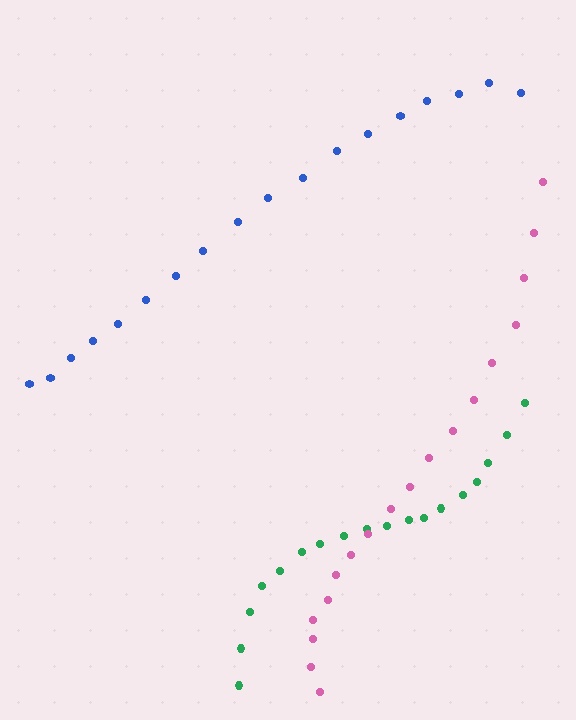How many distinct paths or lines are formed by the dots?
There are 3 distinct paths.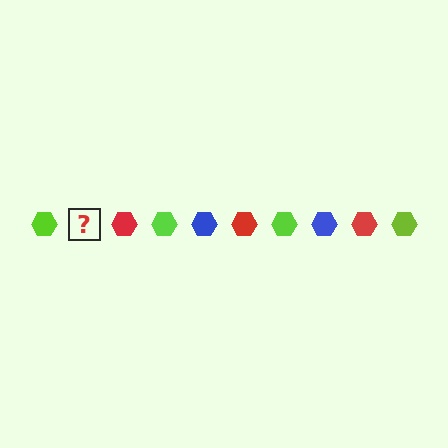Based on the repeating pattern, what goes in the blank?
The blank should be a blue hexagon.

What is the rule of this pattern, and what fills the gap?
The rule is that the pattern cycles through lime, blue, red hexagons. The gap should be filled with a blue hexagon.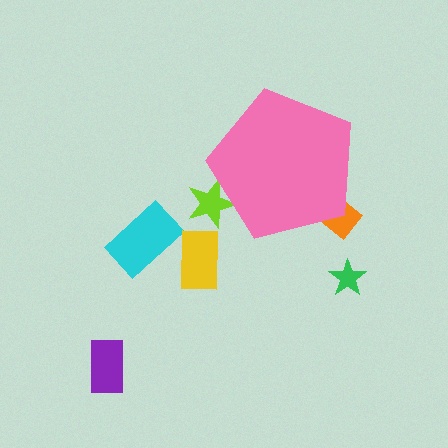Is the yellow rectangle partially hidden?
No, the yellow rectangle is fully visible.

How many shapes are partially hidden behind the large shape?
2 shapes are partially hidden.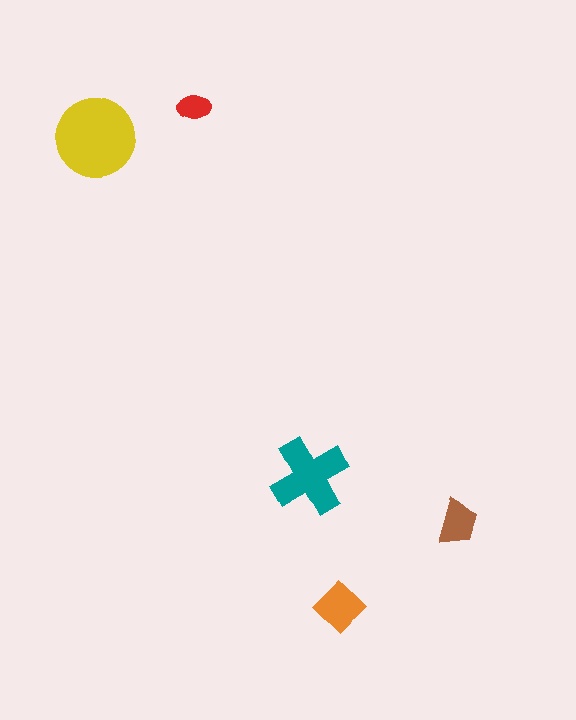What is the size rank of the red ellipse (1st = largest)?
5th.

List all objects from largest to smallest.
The yellow circle, the teal cross, the orange diamond, the brown trapezoid, the red ellipse.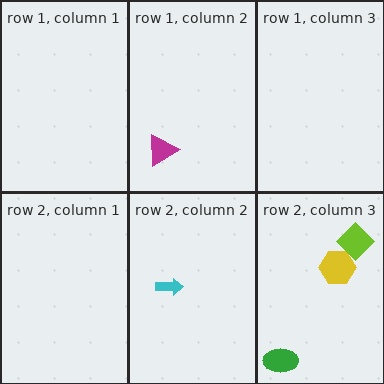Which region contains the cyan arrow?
The row 2, column 2 region.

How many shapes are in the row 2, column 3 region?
3.